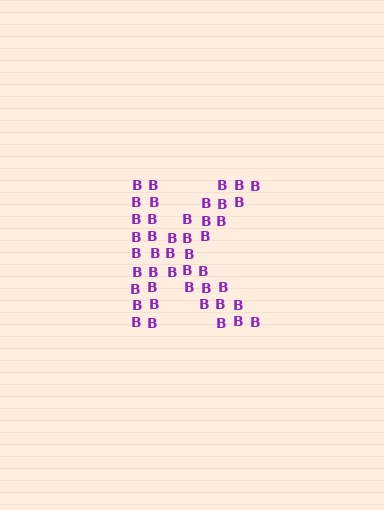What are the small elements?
The small elements are letter B's.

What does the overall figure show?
The overall figure shows the letter K.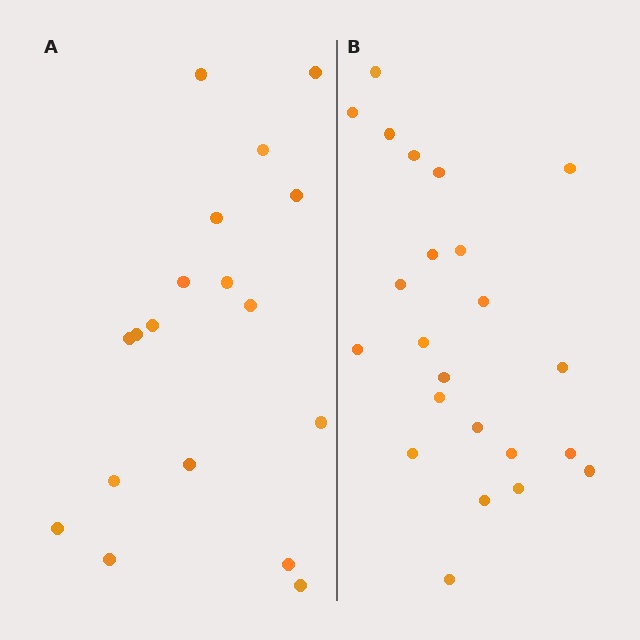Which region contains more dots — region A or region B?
Region B (the right region) has more dots.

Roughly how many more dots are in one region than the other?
Region B has about 5 more dots than region A.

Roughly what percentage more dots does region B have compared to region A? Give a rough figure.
About 30% more.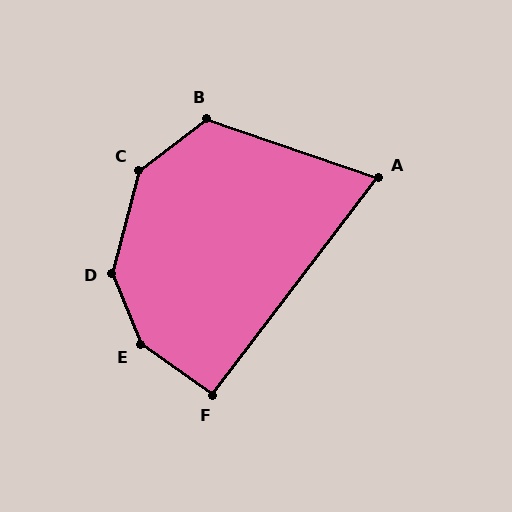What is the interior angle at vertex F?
Approximately 92 degrees (approximately right).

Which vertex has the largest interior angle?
E, at approximately 147 degrees.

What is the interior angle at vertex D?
Approximately 143 degrees (obtuse).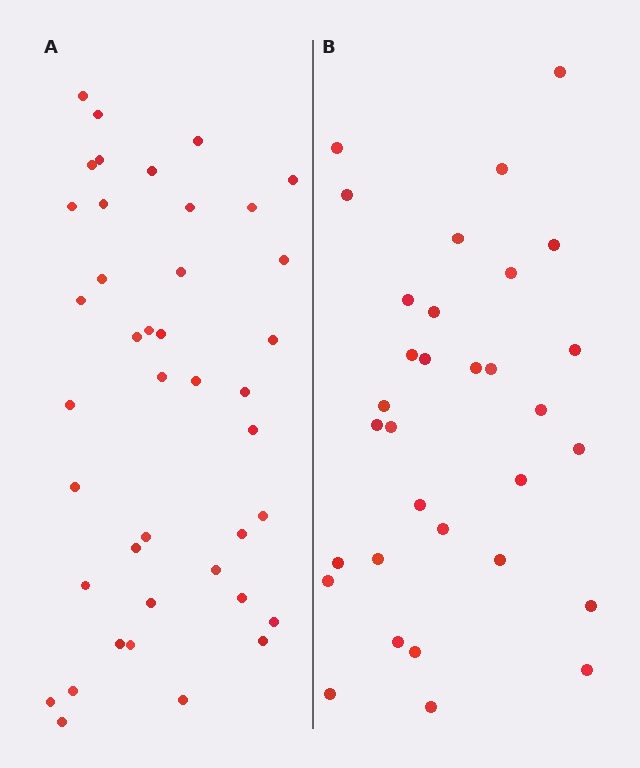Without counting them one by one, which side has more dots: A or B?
Region A (the left region) has more dots.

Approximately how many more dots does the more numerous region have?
Region A has roughly 8 or so more dots than region B.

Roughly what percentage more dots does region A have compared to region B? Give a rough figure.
About 30% more.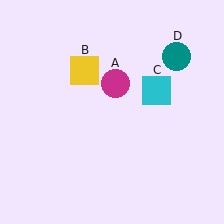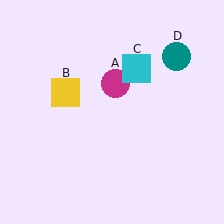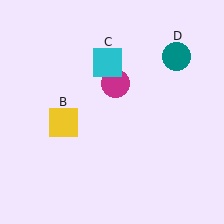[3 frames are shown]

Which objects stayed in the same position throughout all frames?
Magenta circle (object A) and teal circle (object D) remained stationary.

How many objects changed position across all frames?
2 objects changed position: yellow square (object B), cyan square (object C).